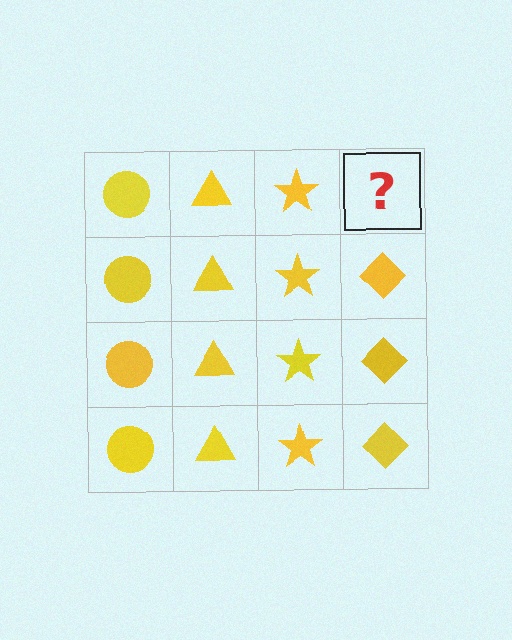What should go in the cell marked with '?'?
The missing cell should contain a yellow diamond.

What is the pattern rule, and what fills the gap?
The rule is that each column has a consistent shape. The gap should be filled with a yellow diamond.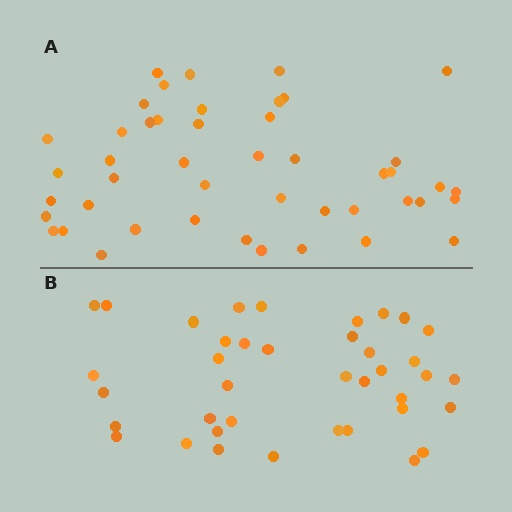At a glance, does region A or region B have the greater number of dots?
Region A (the top region) has more dots.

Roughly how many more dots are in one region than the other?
Region A has roughly 8 or so more dots than region B.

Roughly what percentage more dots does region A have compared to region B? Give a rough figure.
About 20% more.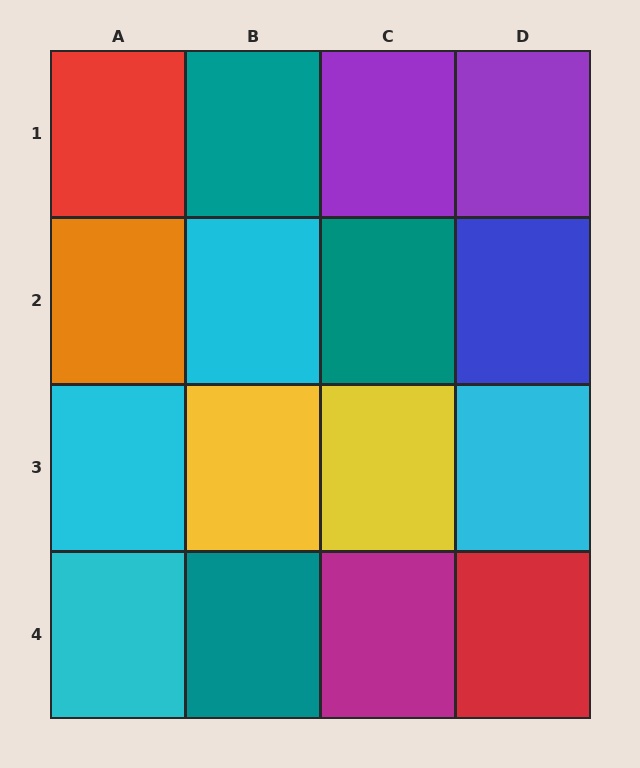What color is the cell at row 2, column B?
Cyan.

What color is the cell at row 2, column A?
Orange.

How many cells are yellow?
2 cells are yellow.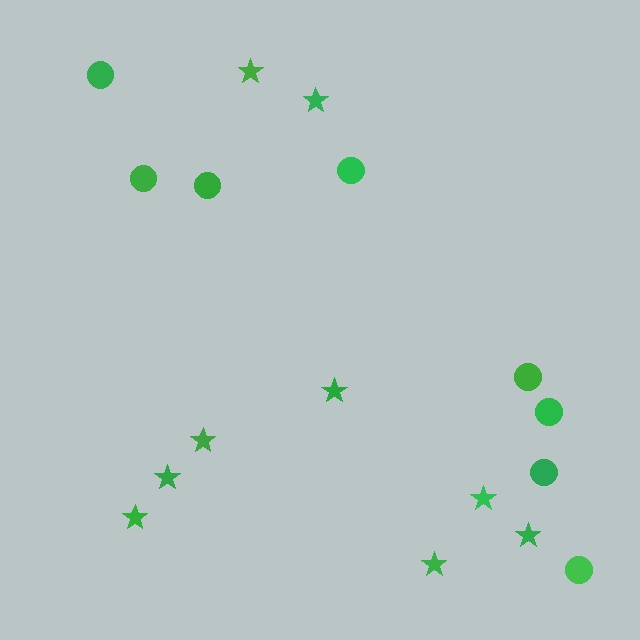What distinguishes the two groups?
There are 2 groups: one group of stars (9) and one group of circles (8).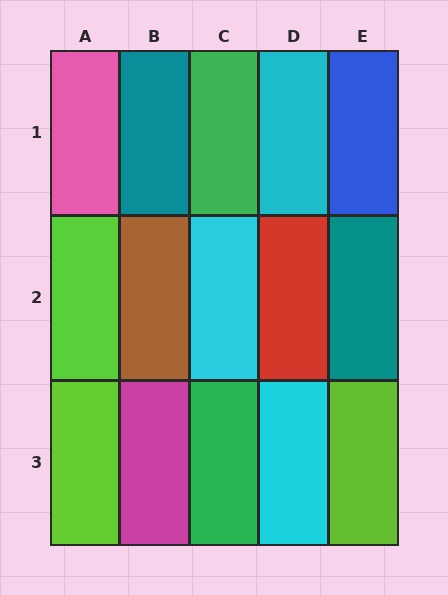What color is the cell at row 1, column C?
Green.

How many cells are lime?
3 cells are lime.